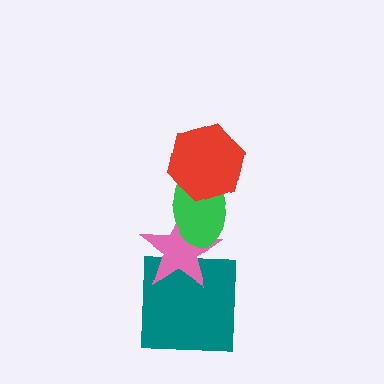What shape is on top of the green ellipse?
The red hexagon is on top of the green ellipse.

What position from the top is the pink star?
The pink star is 3rd from the top.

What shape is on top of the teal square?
The pink star is on top of the teal square.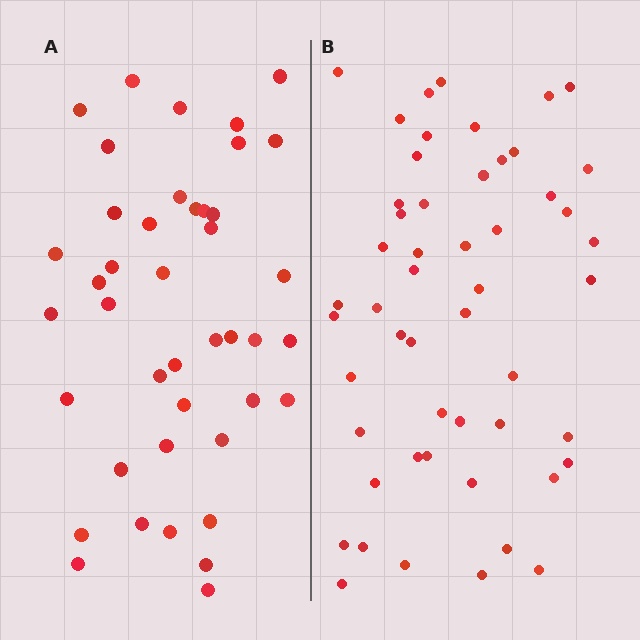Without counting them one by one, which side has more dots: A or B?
Region B (the right region) has more dots.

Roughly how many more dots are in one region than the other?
Region B has roughly 10 or so more dots than region A.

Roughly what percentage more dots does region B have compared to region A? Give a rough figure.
About 25% more.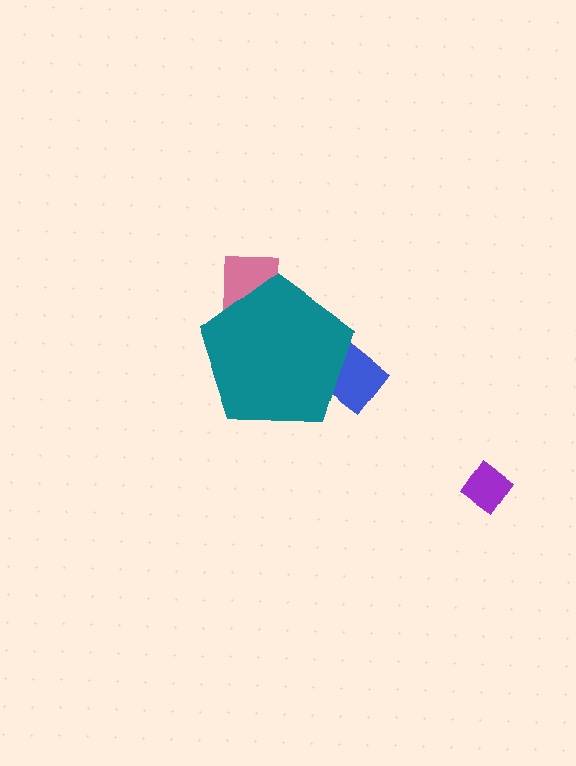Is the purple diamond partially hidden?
No, the purple diamond is fully visible.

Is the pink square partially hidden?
Yes, the pink square is partially hidden behind the teal pentagon.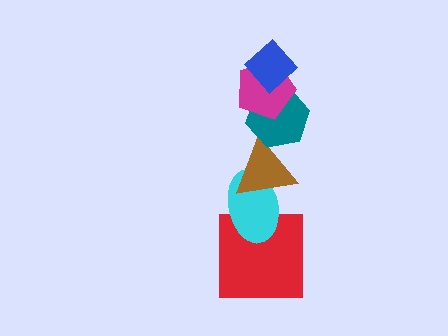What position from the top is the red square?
The red square is 6th from the top.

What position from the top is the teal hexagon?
The teal hexagon is 3rd from the top.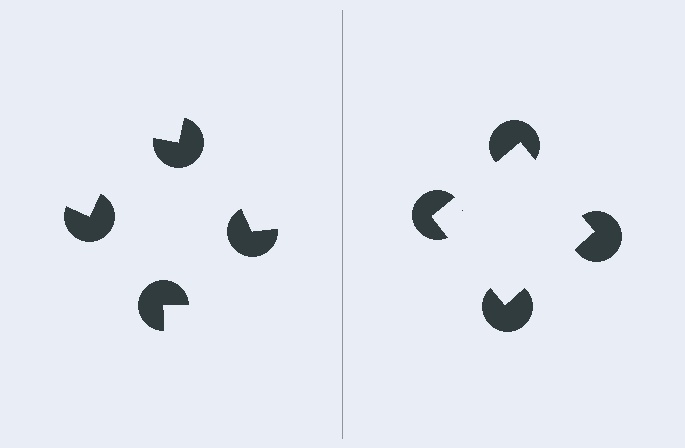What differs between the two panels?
The pac-man discs are positioned identically on both sides; only the wedge orientations differ. On the right they align to a square; on the left they are misaligned.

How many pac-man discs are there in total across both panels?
8 — 4 on each side.